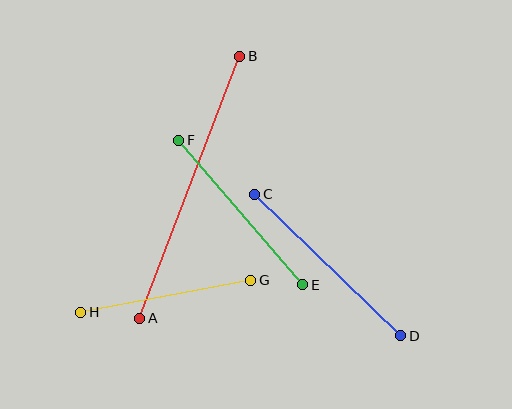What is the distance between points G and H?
The distance is approximately 173 pixels.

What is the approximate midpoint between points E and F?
The midpoint is at approximately (241, 212) pixels.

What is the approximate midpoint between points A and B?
The midpoint is at approximately (190, 187) pixels.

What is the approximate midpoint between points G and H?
The midpoint is at approximately (166, 296) pixels.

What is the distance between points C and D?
The distance is approximately 203 pixels.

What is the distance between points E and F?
The distance is approximately 190 pixels.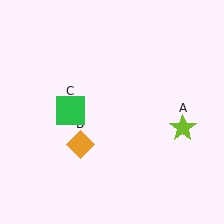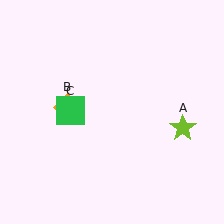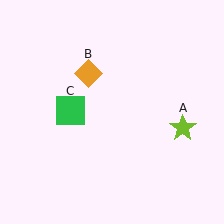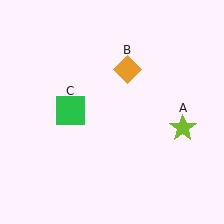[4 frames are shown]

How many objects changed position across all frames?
1 object changed position: orange diamond (object B).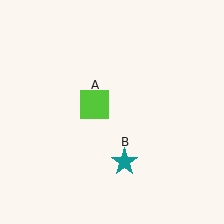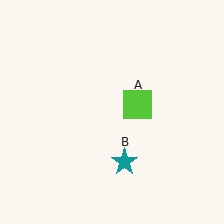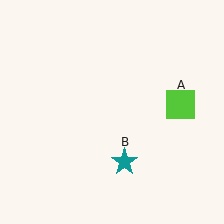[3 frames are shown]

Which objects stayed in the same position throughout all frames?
Teal star (object B) remained stationary.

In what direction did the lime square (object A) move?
The lime square (object A) moved right.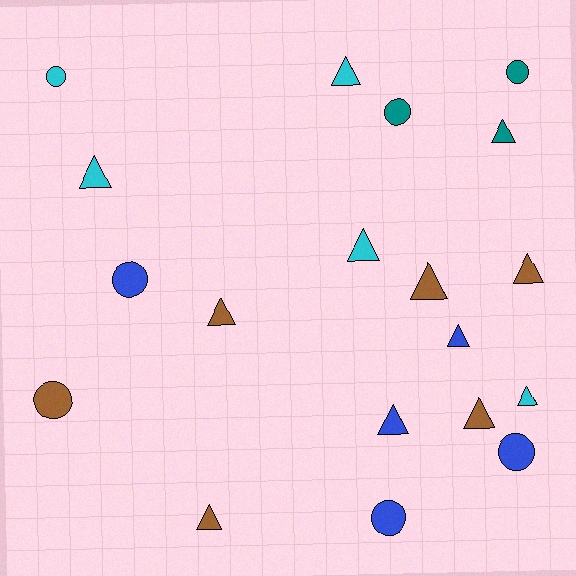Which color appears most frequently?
Brown, with 6 objects.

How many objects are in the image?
There are 19 objects.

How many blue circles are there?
There are 3 blue circles.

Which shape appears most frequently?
Triangle, with 12 objects.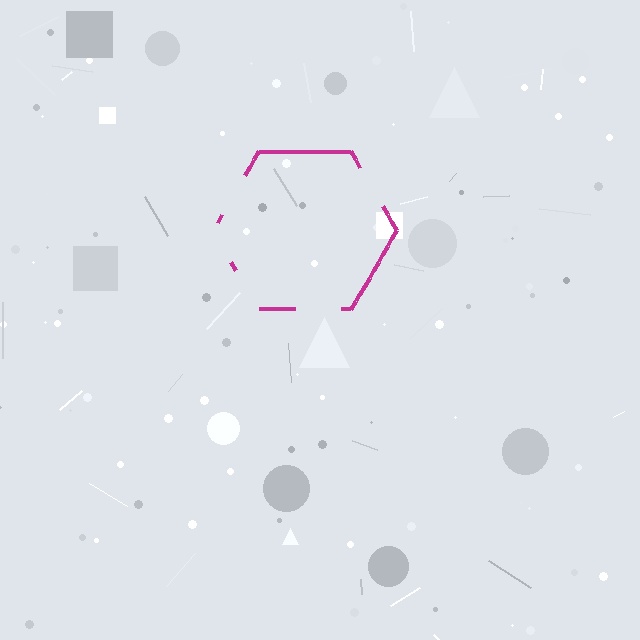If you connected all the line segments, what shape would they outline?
They would outline a hexagon.